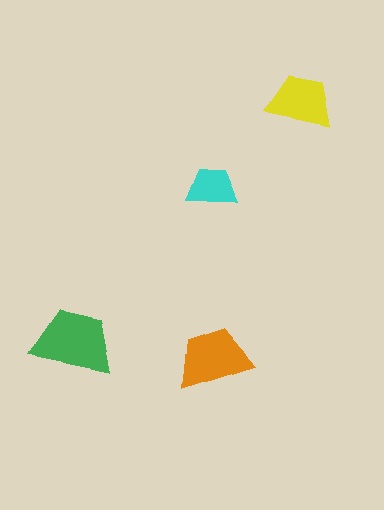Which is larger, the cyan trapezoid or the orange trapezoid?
The orange one.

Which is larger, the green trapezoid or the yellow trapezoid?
The green one.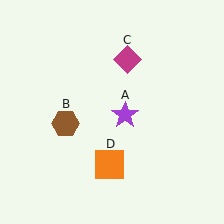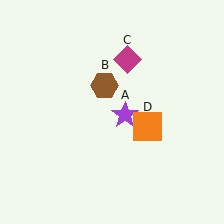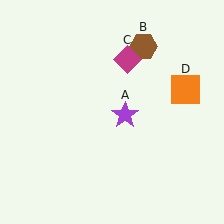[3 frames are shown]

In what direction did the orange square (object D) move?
The orange square (object D) moved up and to the right.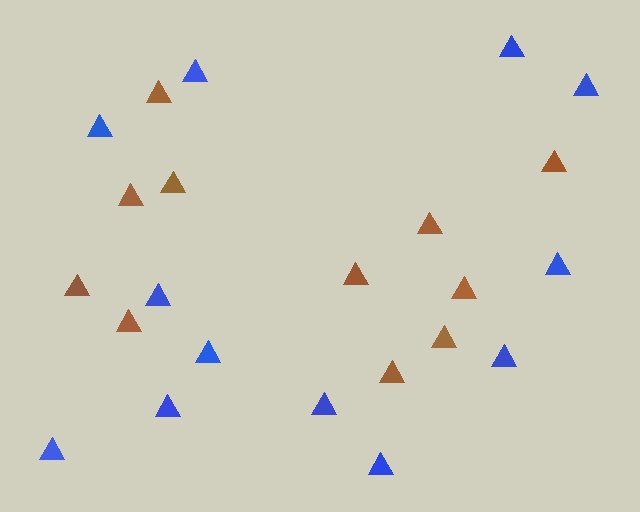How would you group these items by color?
There are 2 groups: one group of brown triangles (11) and one group of blue triangles (12).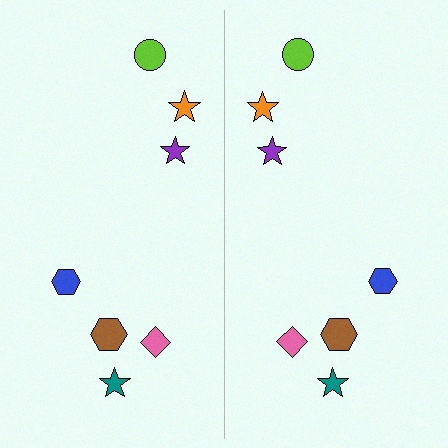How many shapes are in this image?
There are 14 shapes in this image.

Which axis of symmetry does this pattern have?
The pattern has a vertical axis of symmetry running through the center of the image.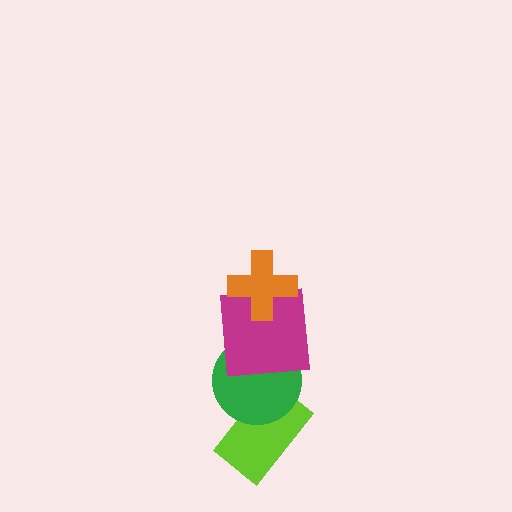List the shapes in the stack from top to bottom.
From top to bottom: the orange cross, the magenta square, the green circle, the lime rectangle.